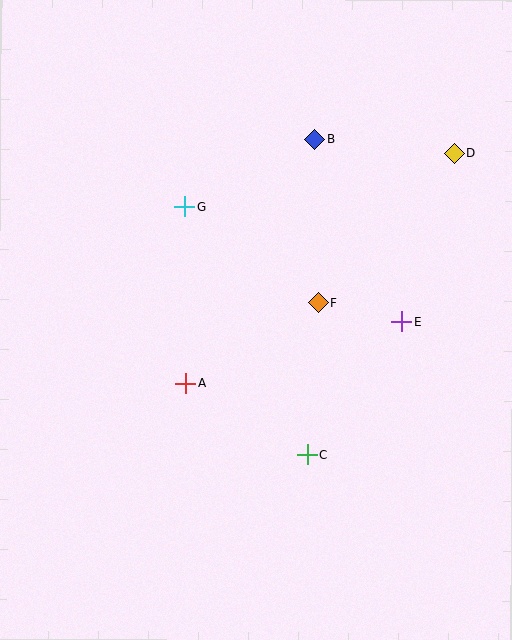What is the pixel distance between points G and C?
The distance between G and C is 277 pixels.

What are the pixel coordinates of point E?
Point E is at (402, 322).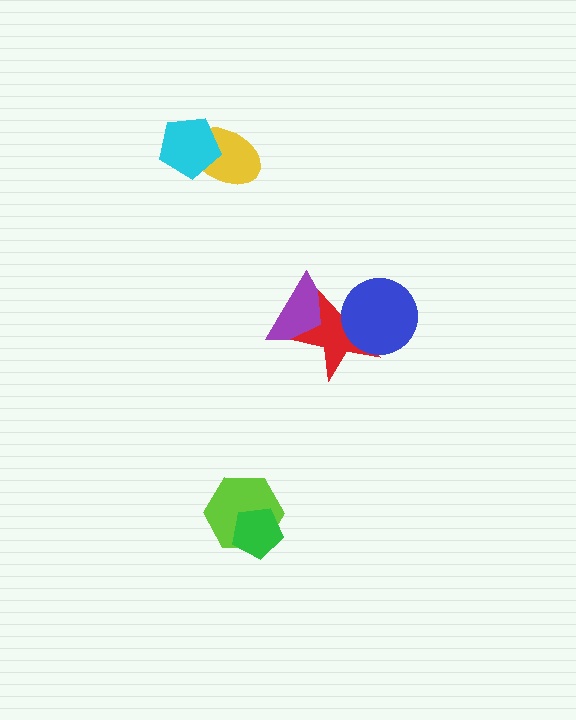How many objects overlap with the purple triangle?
2 objects overlap with the purple triangle.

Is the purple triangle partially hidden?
Yes, it is partially covered by another shape.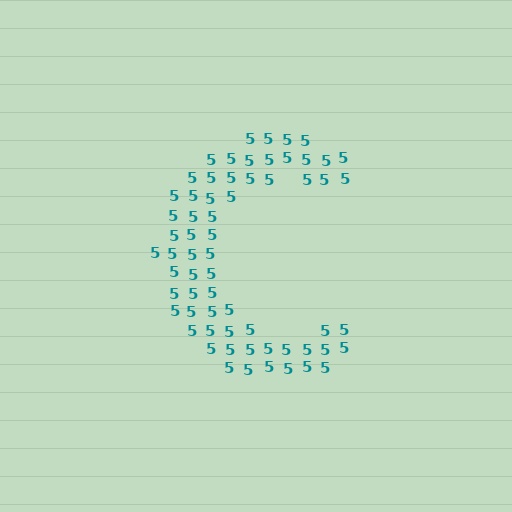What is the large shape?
The large shape is the letter C.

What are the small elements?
The small elements are digit 5's.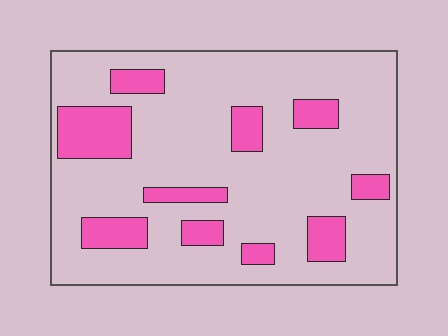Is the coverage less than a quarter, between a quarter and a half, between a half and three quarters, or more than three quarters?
Less than a quarter.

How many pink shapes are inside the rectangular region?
10.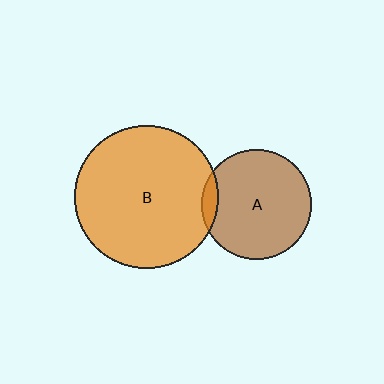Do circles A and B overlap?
Yes.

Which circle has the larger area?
Circle B (orange).